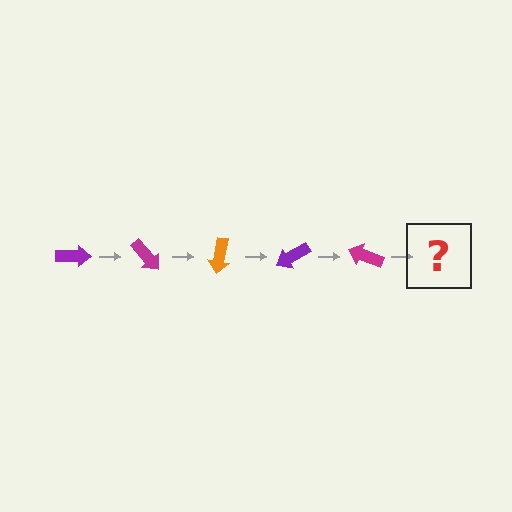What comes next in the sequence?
The next element should be an orange arrow, rotated 250 degrees from the start.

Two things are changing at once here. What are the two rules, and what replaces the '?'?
The two rules are that it rotates 50 degrees each step and the color cycles through purple, magenta, and orange. The '?' should be an orange arrow, rotated 250 degrees from the start.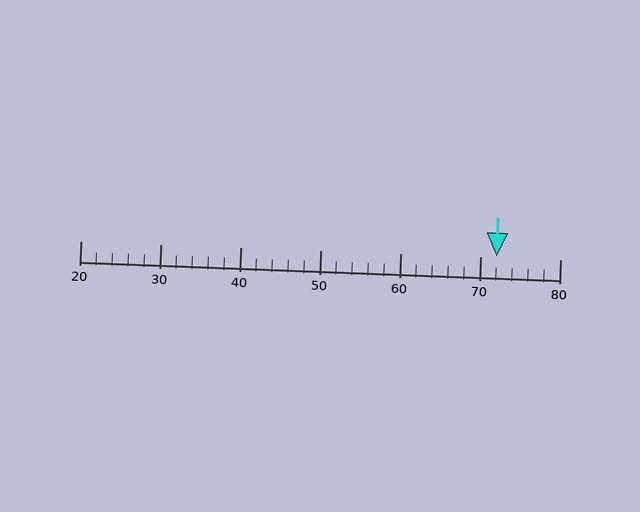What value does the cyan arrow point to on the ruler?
The cyan arrow points to approximately 72.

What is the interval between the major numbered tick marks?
The major tick marks are spaced 10 units apart.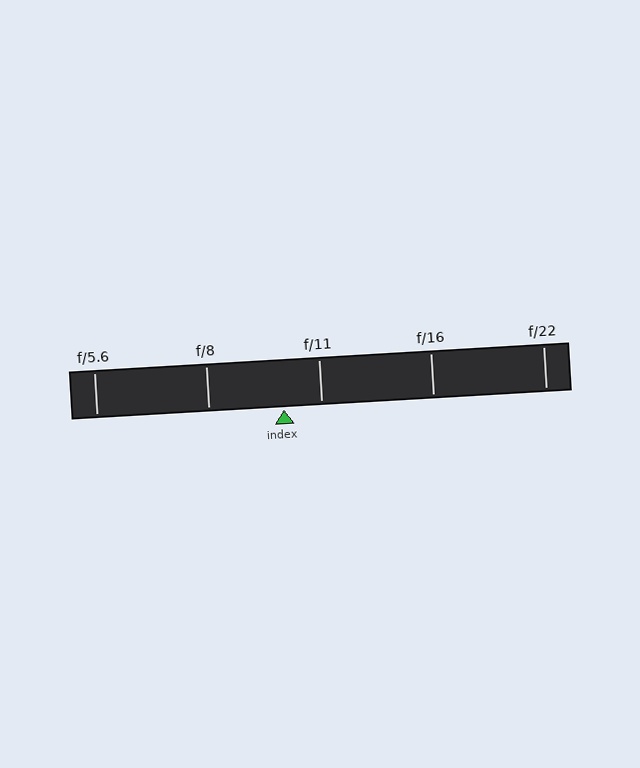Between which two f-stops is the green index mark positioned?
The index mark is between f/8 and f/11.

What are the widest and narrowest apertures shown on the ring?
The widest aperture shown is f/5.6 and the narrowest is f/22.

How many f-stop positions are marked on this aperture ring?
There are 5 f-stop positions marked.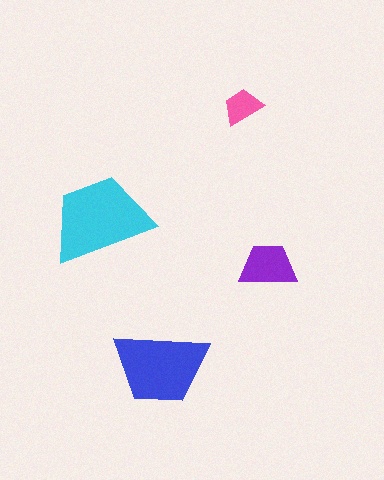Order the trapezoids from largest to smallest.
the cyan one, the blue one, the purple one, the pink one.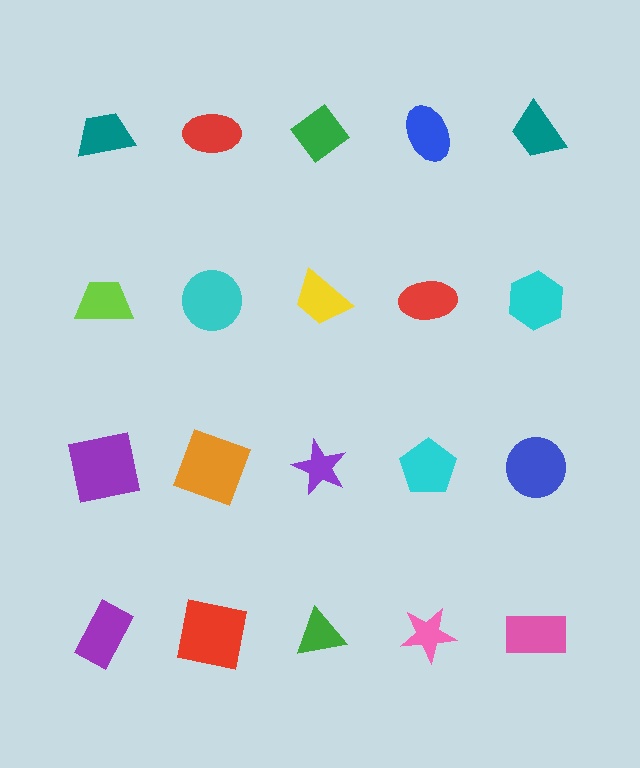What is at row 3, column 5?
A blue circle.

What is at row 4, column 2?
A red square.